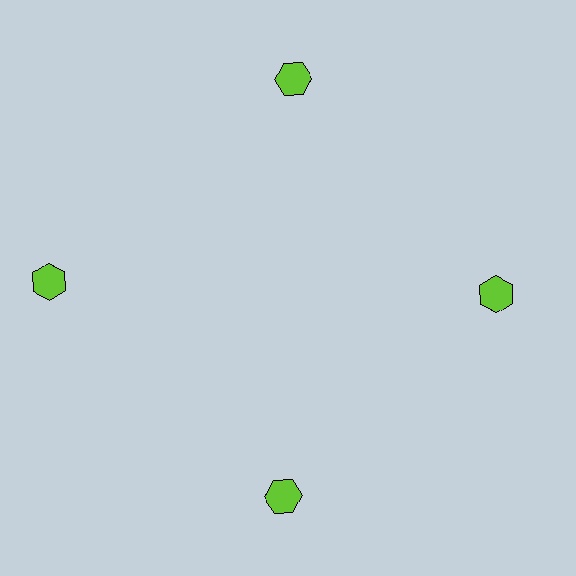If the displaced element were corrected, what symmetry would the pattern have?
It would have 4-fold rotational symmetry — the pattern would map onto itself every 90 degrees.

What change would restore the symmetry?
The symmetry would be restored by moving it inward, back onto the ring so that all 4 hexagons sit at equal angles and equal distance from the center.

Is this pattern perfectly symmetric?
No. The 4 lime hexagons are arranged in a ring, but one element near the 9 o'clock position is pushed outward from the center, breaking the 4-fold rotational symmetry.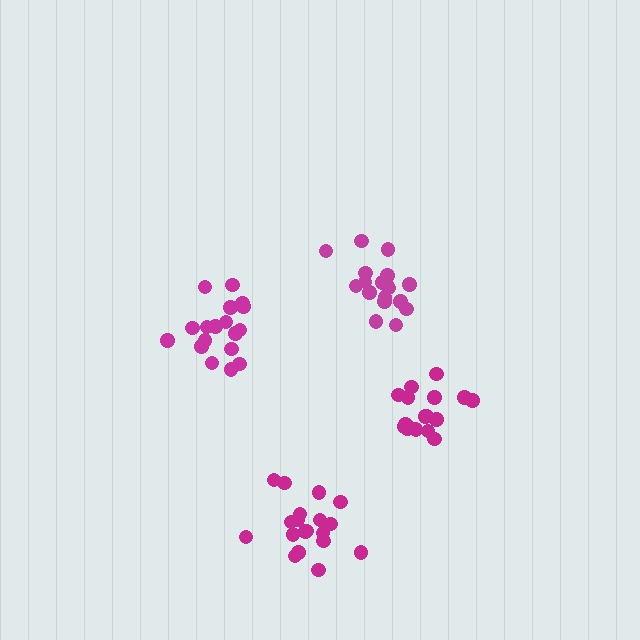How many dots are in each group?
Group 1: 18 dots, Group 2: 18 dots, Group 3: 19 dots, Group 4: 17 dots (72 total).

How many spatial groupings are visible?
There are 4 spatial groupings.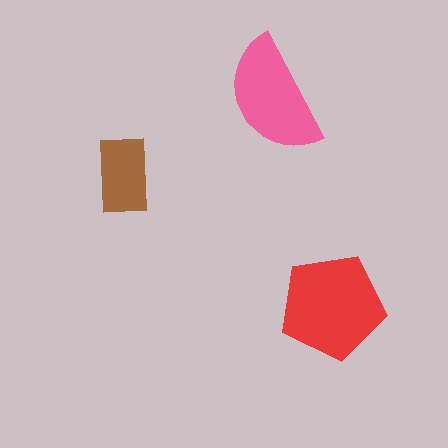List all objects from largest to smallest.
The red pentagon, the pink semicircle, the brown rectangle.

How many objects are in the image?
There are 3 objects in the image.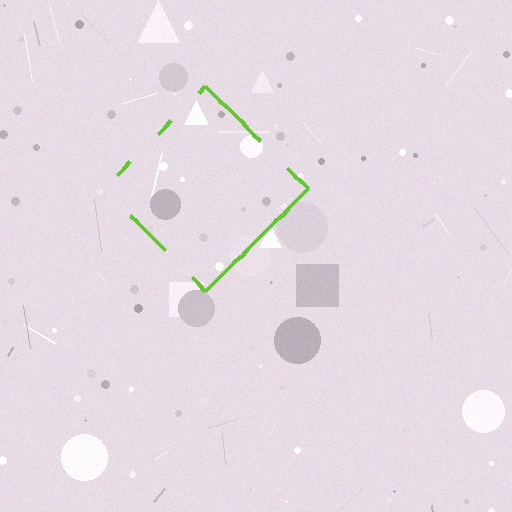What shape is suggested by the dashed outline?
The dashed outline suggests a diamond.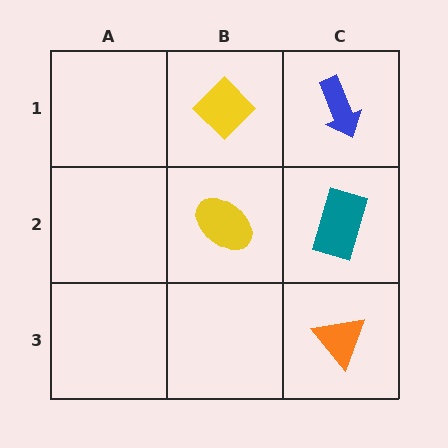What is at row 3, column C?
An orange triangle.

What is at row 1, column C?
A blue arrow.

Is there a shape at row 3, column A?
No, that cell is empty.